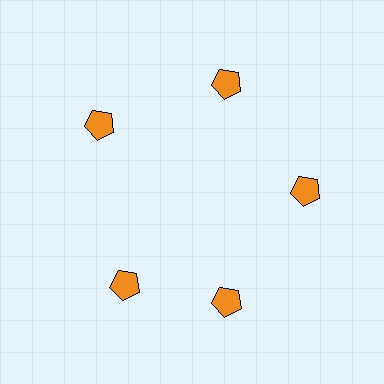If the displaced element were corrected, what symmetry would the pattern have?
It would have 5-fold rotational symmetry — the pattern would map onto itself every 72 degrees.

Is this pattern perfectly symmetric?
No. The 5 orange pentagons are arranged in a ring, but one element near the 8 o'clock position is rotated out of alignment along the ring, breaking the 5-fold rotational symmetry.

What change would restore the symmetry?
The symmetry would be restored by rotating it back into even spacing with its neighbors so that all 5 pentagons sit at equal angles and equal distance from the center.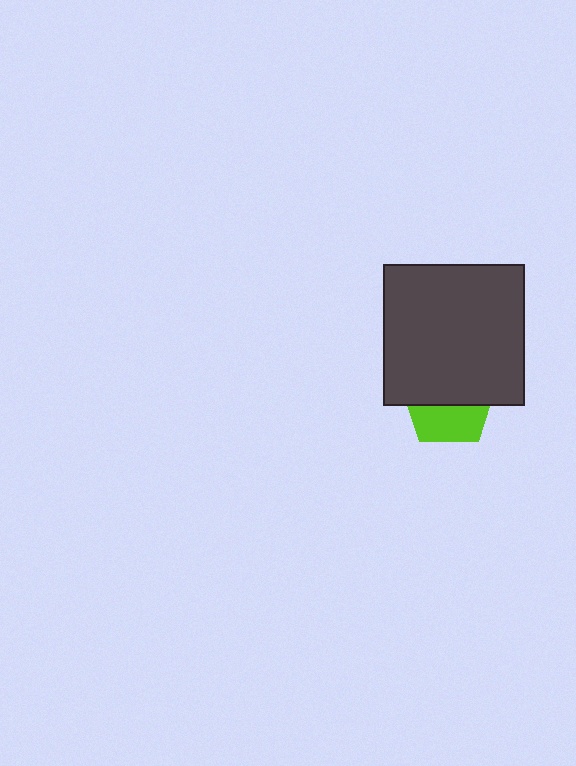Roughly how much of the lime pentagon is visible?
A small part of it is visible (roughly 42%).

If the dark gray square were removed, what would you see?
You would see the complete lime pentagon.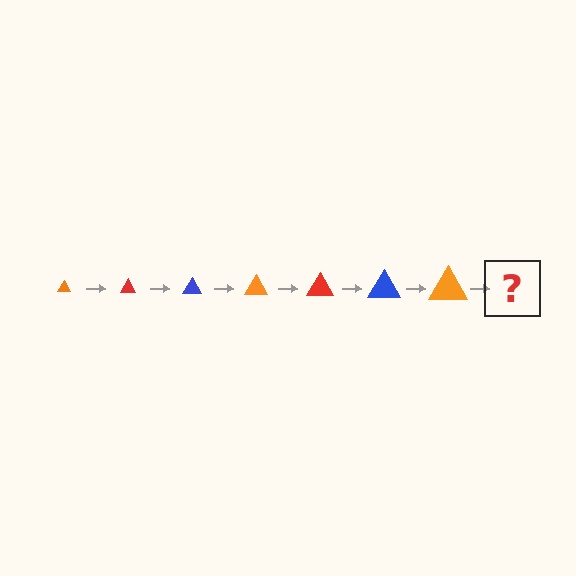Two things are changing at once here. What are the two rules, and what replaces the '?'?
The two rules are that the triangle grows larger each step and the color cycles through orange, red, and blue. The '?' should be a red triangle, larger than the previous one.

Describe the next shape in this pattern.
It should be a red triangle, larger than the previous one.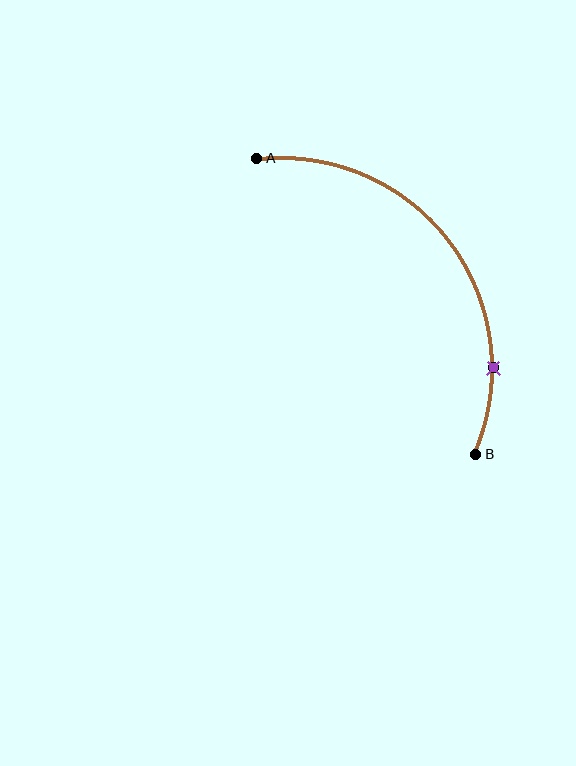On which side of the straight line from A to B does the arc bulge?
The arc bulges above and to the right of the straight line connecting A and B.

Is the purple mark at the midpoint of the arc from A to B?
No. The purple mark lies on the arc but is closer to endpoint B. The arc midpoint would be at the point on the curve equidistant along the arc from both A and B.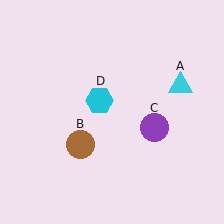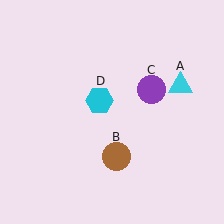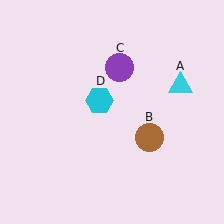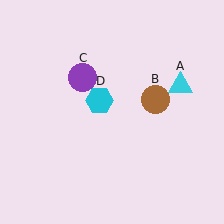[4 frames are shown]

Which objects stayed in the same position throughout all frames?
Cyan triangle (object A) and cyan hexagon (object D) remained stationary.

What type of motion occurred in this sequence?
The brown circle (object B), purple circle (object C) rotated counterclockwise around the center of the scene.